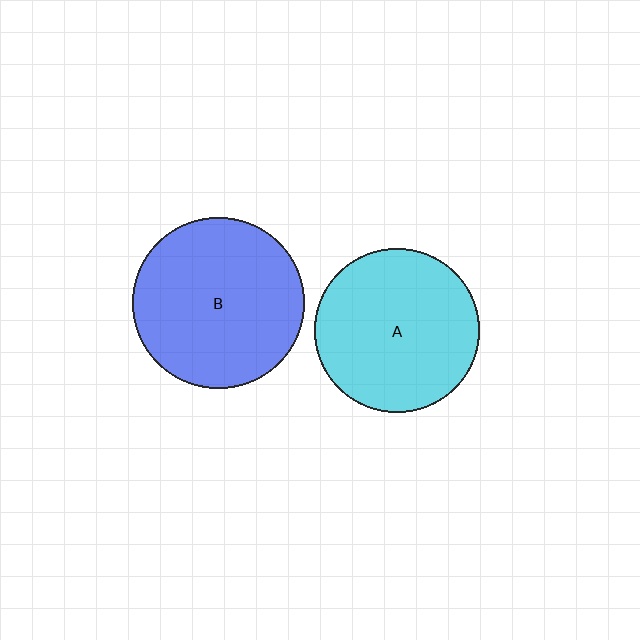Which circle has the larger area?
Circle B (blue).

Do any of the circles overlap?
No, none of the circles overlap.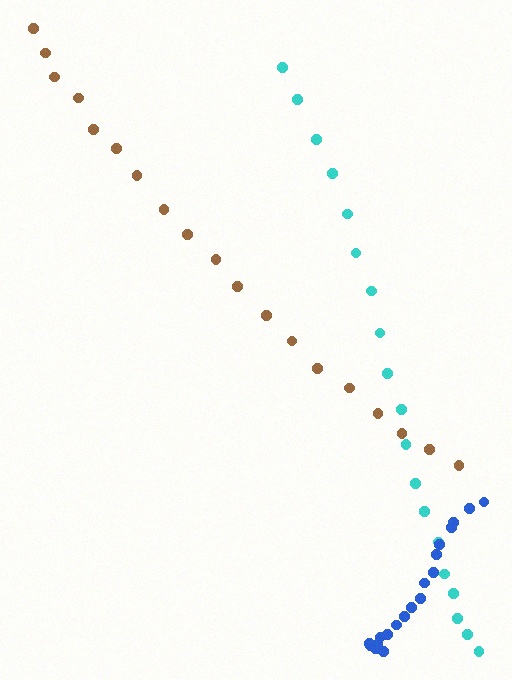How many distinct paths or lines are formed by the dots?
There are 3 distinct paths.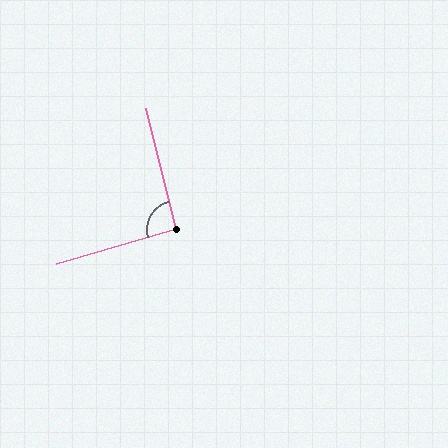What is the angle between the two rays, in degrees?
Approximately 92 degrees.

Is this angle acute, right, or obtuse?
It is approximately a right angle.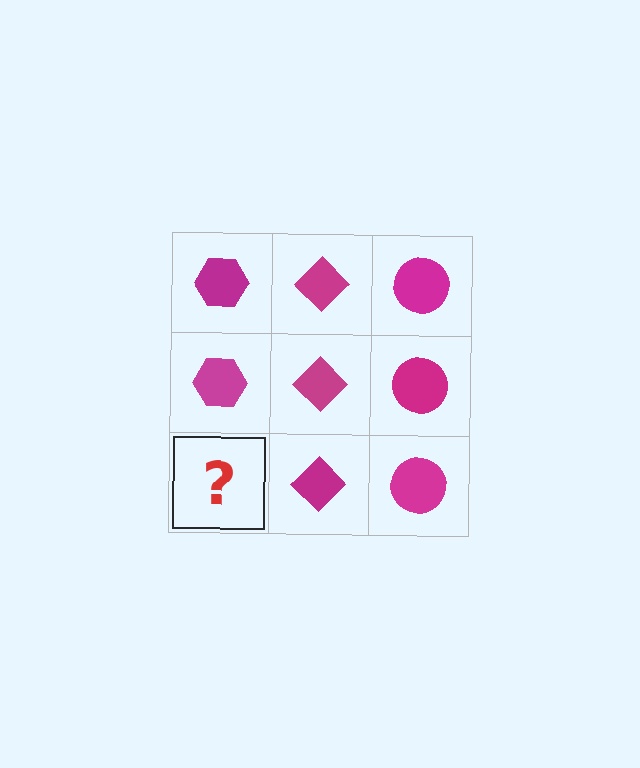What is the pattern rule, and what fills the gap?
The rule is that each column has a consistent shape. The gap should be filled with a magenta hexagon.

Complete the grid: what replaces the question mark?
The question mark should be replaced with a magenta hexagon.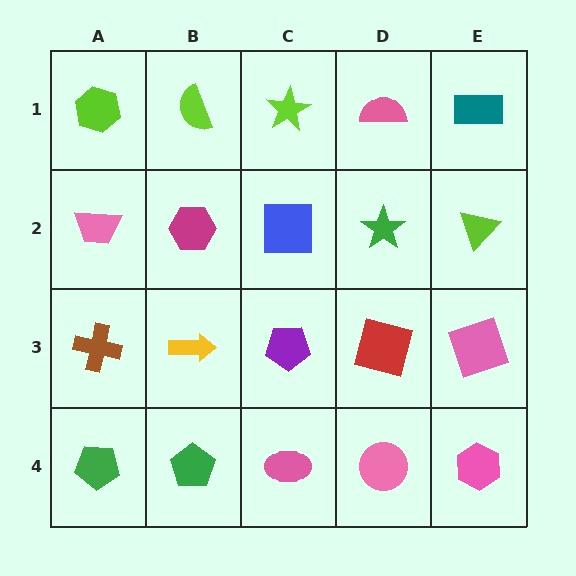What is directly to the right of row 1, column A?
A lime semicircle.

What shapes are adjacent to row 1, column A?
A pink trapezoid (row 2, column A), a lime semicircle (row 1, column B).